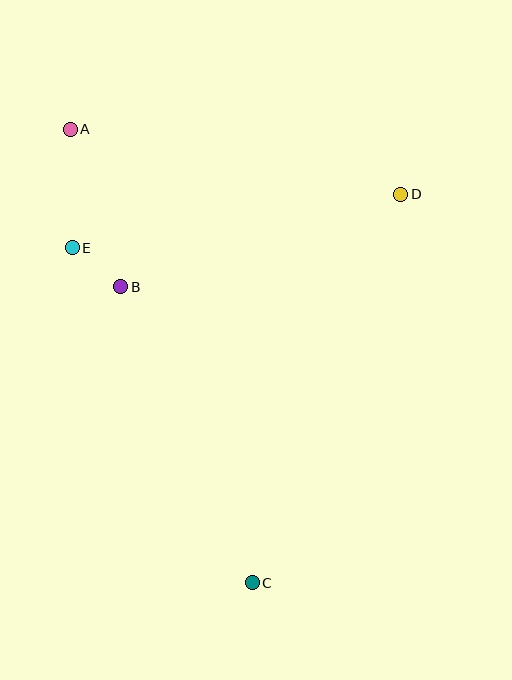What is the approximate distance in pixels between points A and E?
The distance between A and E is approximately 119 pixels.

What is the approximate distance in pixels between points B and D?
The distance between B and D is approximately 295 pixels.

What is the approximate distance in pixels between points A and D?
The distance between A and D is approximately 337 pixels.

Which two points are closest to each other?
Points B and E are closest to each other.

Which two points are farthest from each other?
Points A and C are farthest from each other.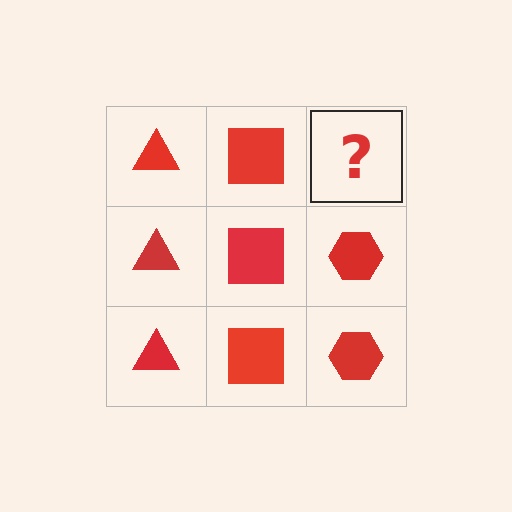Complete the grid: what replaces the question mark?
The question mark should be replaced with a red hexagon.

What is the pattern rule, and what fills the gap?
The rule is that each column has a consistent shape. The gap should be filled with a red hexagon.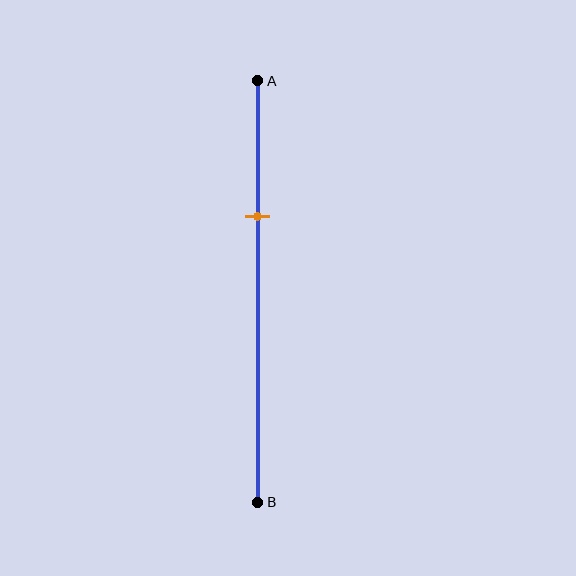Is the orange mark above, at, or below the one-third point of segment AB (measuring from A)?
The orange mark is approximately at the one-third point of segment AB.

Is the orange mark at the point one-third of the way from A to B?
Yes, the mark is approximately at the one-third point.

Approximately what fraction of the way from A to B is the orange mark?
The orange mark is approximately 30% of the way from A to B.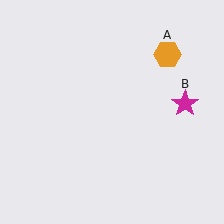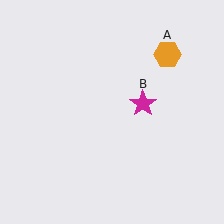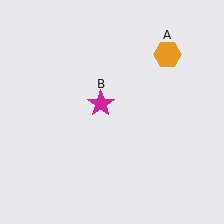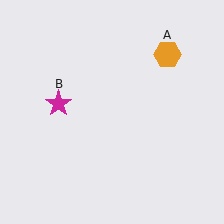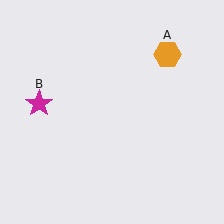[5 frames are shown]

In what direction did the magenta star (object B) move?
The magenta star (object B) moved left.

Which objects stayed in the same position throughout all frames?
Orange hexagon (object A) remained stationary.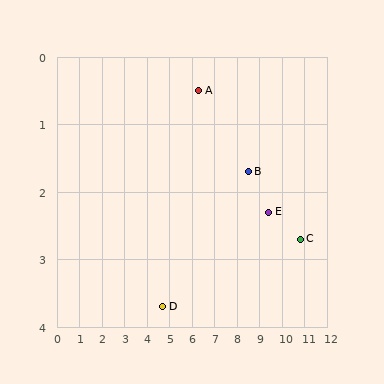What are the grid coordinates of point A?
Point A is at approximately (6.3, 0.5).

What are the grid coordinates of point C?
Point C is at approximately (10.8, 2.7).